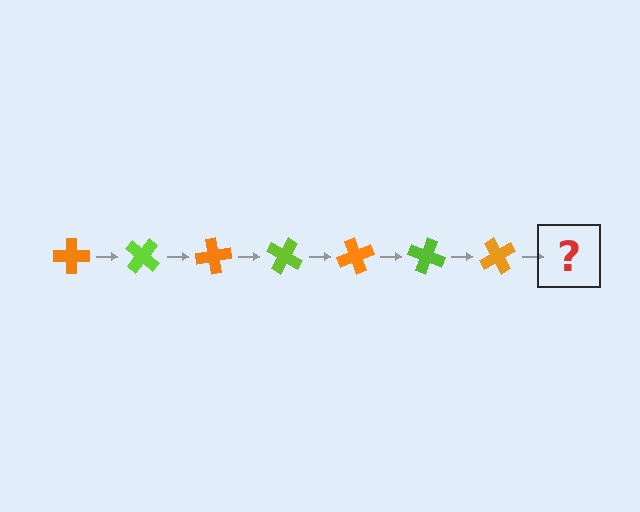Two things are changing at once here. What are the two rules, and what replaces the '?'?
The two rules are that it rotates 40 degrees each step and the color cycles through orange and lime. The '?' should be a lime cross, rotated 280 degrees from the start.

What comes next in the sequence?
The next element should be a lime cross, rotated 280 degrees from the start.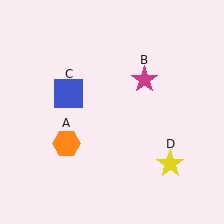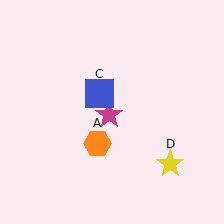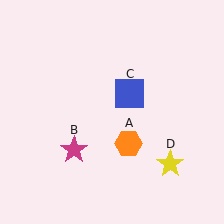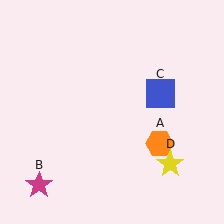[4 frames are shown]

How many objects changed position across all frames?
3 objects changed position: orange hexagon (object A), magenta star (object B), blue square (object C).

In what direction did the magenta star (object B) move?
The magenta star (object B) moved down and to the left.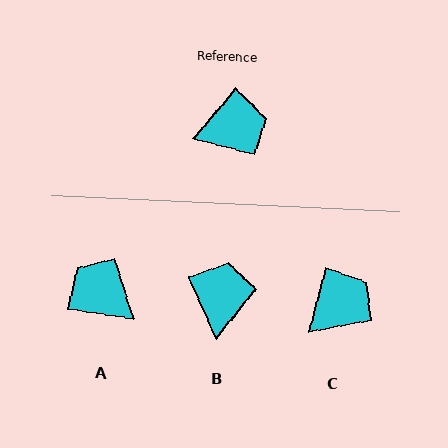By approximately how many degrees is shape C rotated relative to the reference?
Approximately 25 degrees counter-clockwise.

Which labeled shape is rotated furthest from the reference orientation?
A, about 122 degrees away.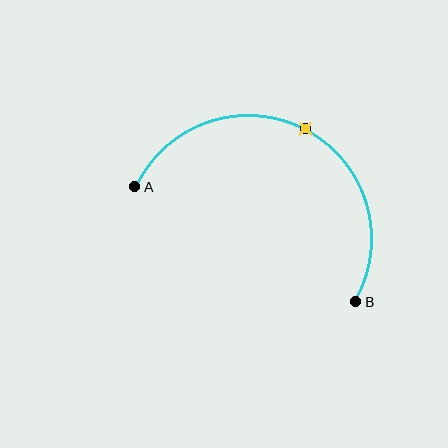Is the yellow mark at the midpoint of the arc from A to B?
Yes. The yellow mark lies on the arc at equal arc-length from both A and B — it is the arc midpoint.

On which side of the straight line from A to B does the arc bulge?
The arc bulges above the straight line connecting A and B.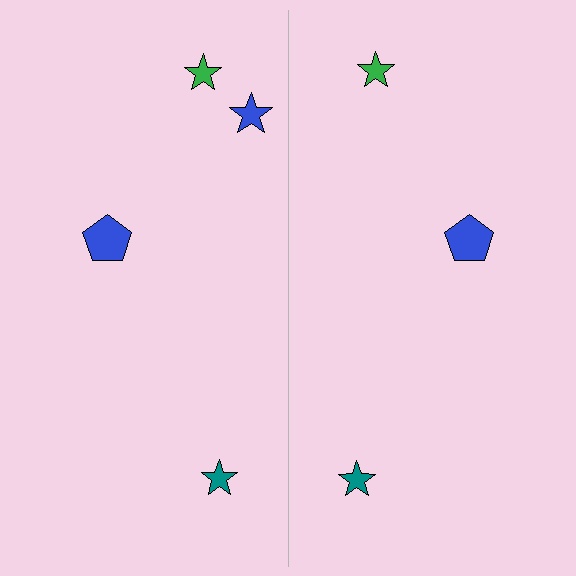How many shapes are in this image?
There are 7 shapes in this image.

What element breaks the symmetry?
A blue star is missing from the right side.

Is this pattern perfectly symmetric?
No, the pattern is not perfectly symmetric. A blue star is missing from the right side.